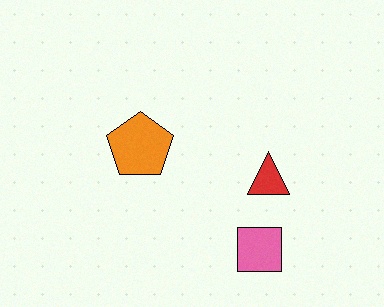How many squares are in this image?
There is 1 square.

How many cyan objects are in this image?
There are no cyan objects.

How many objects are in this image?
There are 3 objects.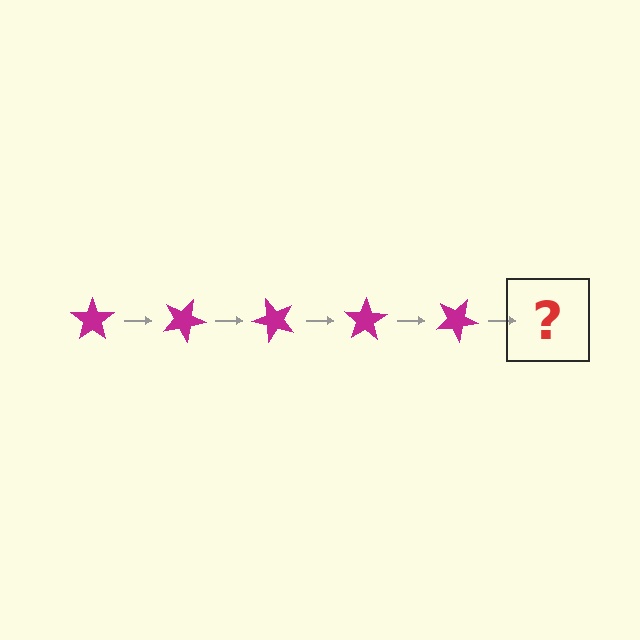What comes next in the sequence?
The next element should be a magenta star rotated 125 degrees.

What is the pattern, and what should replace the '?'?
The pattern is that the star rotates 25 degrees each step. The '?' should be a magenta star rotated 125 degrees.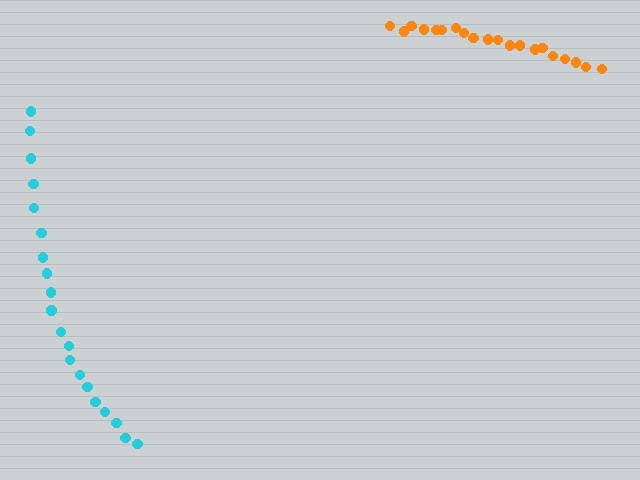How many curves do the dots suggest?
There are 2 distinct paths.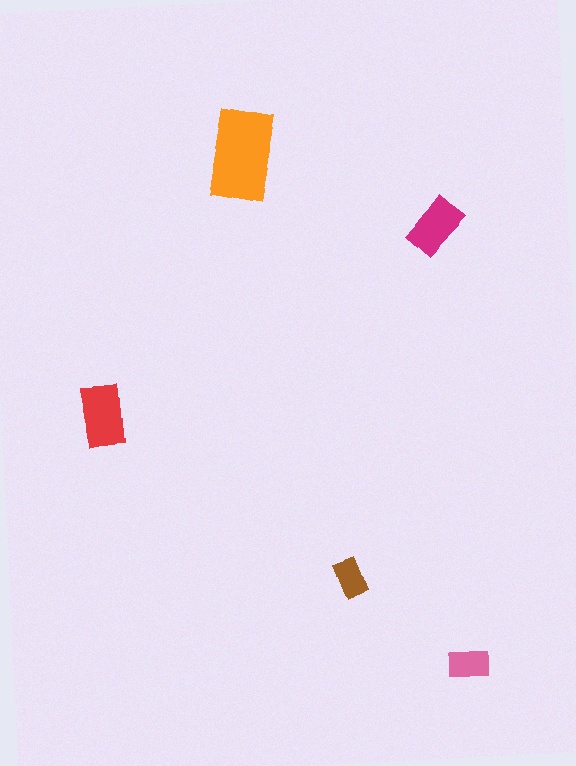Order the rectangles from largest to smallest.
the orange one, the red one, the magenta one, the pink one, the brown one.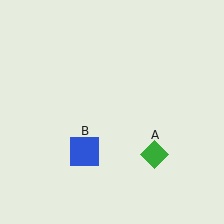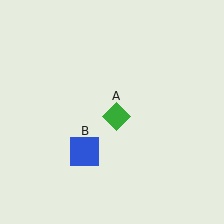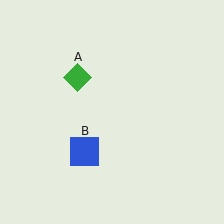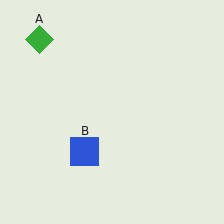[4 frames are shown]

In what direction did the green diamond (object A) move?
The green diamond (object A) moved up and to the left.